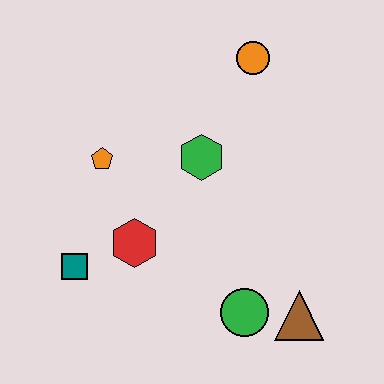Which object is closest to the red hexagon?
The teal square is closest to the red hexagon.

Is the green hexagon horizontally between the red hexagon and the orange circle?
Yes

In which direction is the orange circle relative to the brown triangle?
The orange circle is above the brown triangle.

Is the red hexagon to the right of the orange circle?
No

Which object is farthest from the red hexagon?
The orange circle is farthest from the red hexagon.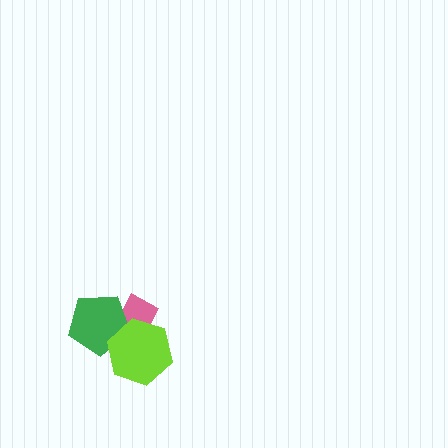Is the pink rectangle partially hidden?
Yes, it is partially covered by another shape.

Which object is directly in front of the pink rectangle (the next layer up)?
The green pentagon is directly in front of the pink rectangle.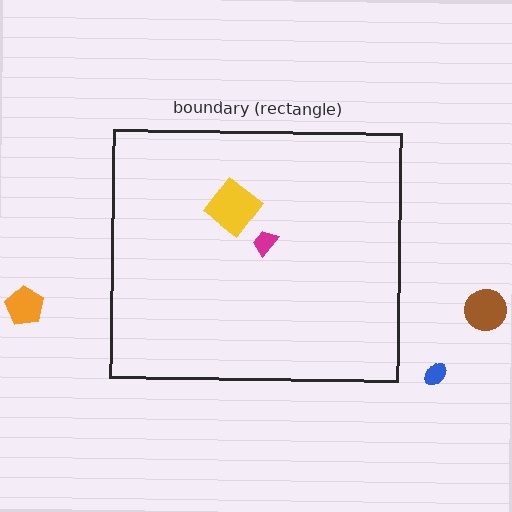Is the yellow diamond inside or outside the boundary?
Inside.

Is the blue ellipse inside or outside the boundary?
Outside.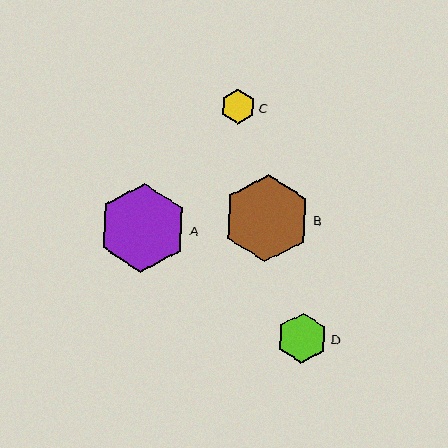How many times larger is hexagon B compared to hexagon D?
Hexagon B is approximately 1.7 times the size of hexagon D.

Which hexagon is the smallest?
Hexagon C is the smallest with a size of approximately 35 pixels.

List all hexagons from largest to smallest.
From largest to smallest: A, B, D, C.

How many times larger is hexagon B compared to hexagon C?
Hexagon B is approximately 2.5 times the size of hexagon C.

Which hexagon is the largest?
Hexagon A is the largest with a size of approximately 89 pixels.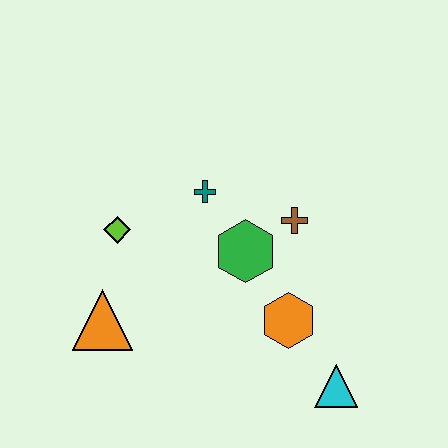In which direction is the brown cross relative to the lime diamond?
The brown cross is to the right of the lime diamond.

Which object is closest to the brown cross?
The green hexagon is closest to the brown cross.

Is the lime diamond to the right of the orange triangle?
Yes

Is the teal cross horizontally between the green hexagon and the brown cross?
No